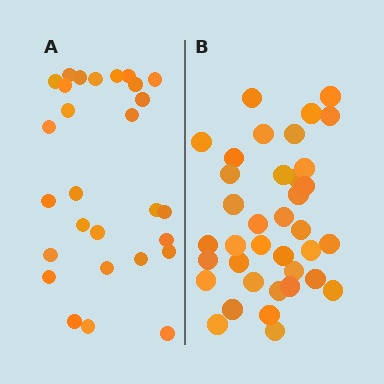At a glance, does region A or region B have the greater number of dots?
Region B (the right region) has more dots.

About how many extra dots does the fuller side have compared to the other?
Region B has roughly 8 or so more dots than region A.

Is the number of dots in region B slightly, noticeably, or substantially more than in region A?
Region B has noticeably more, but not dramatically so. The ratio is roughly 1.3 to 1.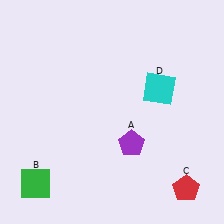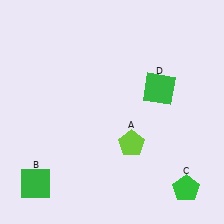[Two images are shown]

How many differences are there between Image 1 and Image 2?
There are 3 differences between the two images.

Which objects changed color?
A changed from purple to lime. C changed from red to green. D changed from cyan to green.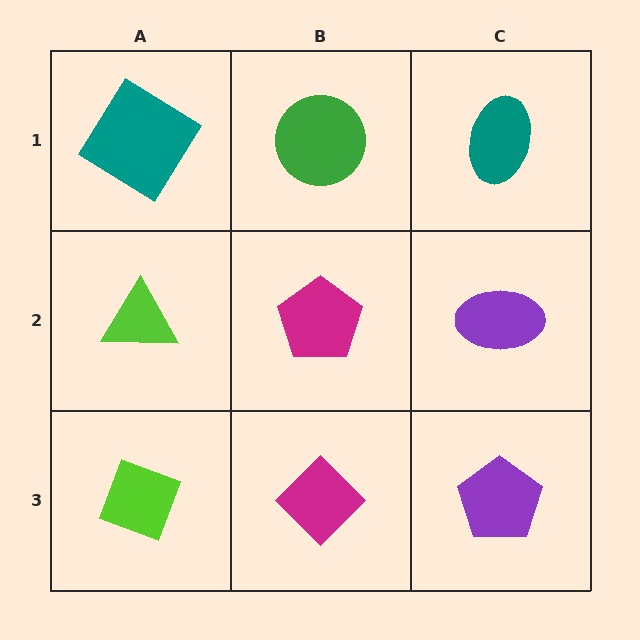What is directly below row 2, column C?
A purple pentagon.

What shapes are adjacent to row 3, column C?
A purple ellipse (row 2, column C), a magenta diamond (row 3, column B).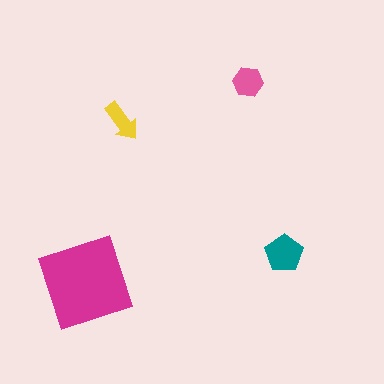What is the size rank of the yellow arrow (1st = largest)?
4th.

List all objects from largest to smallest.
The magenta diamond, the teal pentagon, the pink hexagon, the yellow arrow.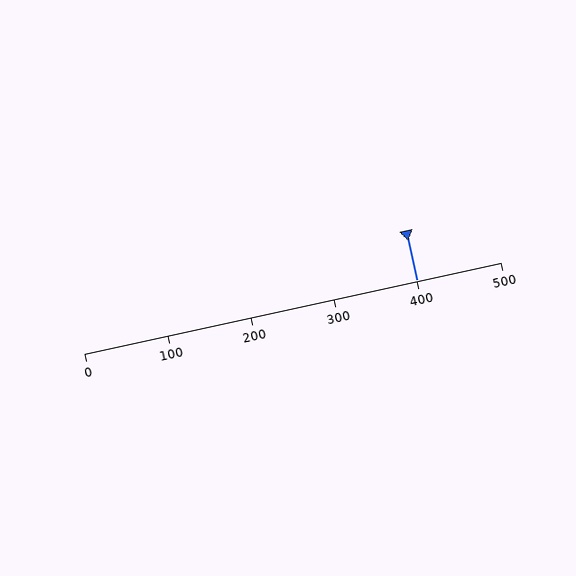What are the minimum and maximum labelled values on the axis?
The axis runs from 0 to 500.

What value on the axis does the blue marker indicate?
The marker indicates approximately 400.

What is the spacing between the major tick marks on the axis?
The major ticks are spaced 100 apart.